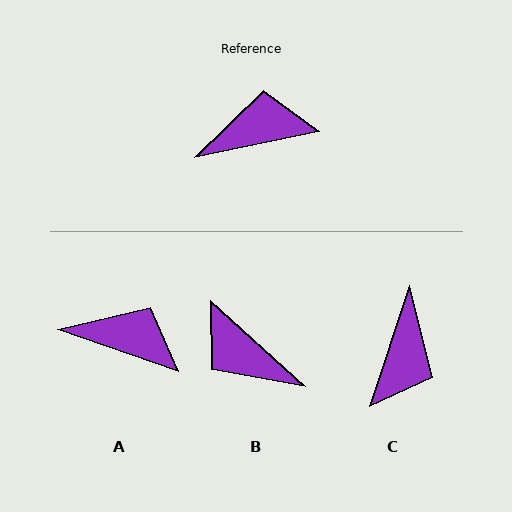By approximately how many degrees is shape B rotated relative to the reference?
Approximately 126 degrees counter-clockwise.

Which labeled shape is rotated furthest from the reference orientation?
B, about 126 degrees away.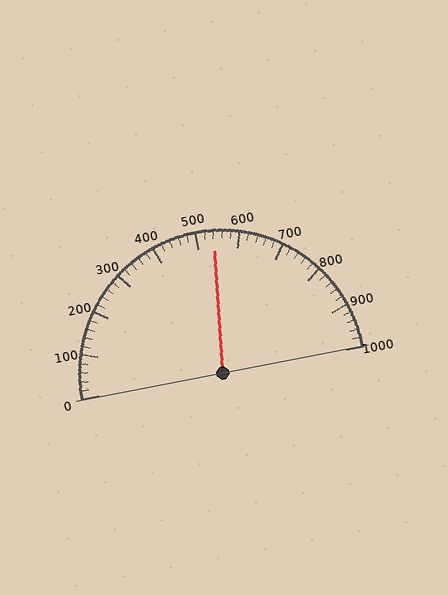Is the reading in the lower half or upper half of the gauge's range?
The reading is in the upper half of the range (0 to 1000).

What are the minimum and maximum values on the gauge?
The gauge ranges from 0 to 1000.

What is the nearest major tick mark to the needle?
The nearest major tick mark is 500.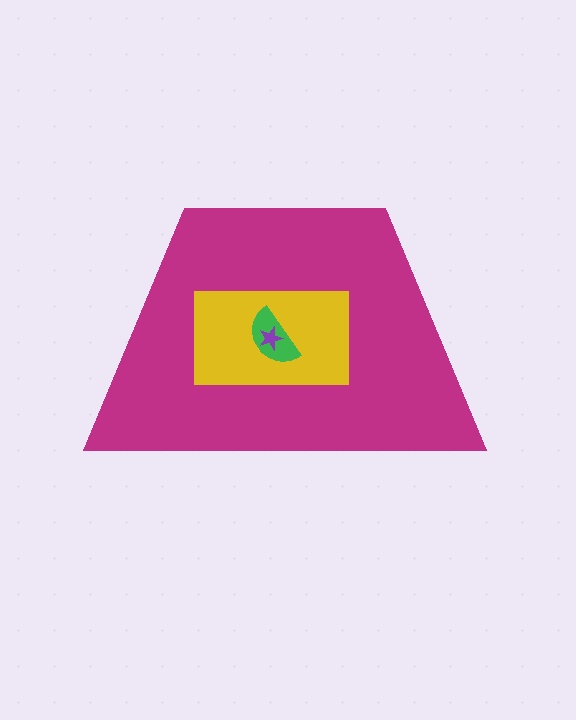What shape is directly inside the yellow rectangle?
The green semicircle.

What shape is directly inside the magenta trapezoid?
The yellow rectangle.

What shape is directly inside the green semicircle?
The purple star.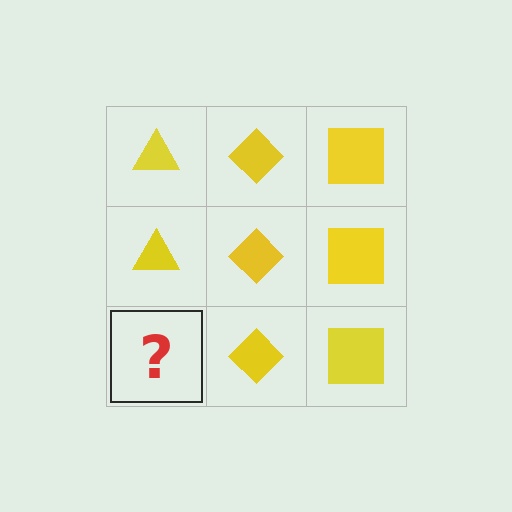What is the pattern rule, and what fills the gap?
The rule is that each column has a consistent shape. The gap should be filled with a yellow triangle.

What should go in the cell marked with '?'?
The missing cell should contain a yellow triangle.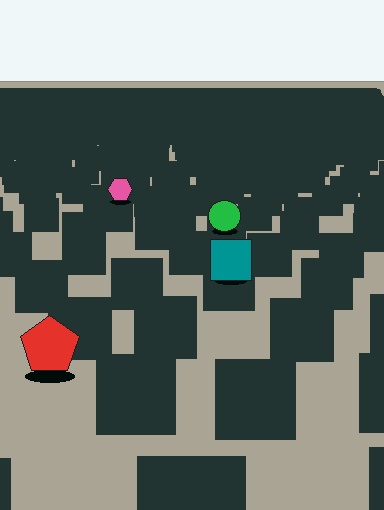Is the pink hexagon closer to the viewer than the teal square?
No. The teal square is closer — you can tell from the texture gradient: the ground texture is coarser near it.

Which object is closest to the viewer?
The red pentagon is closest. The texture marks near it are larger and more spread out.